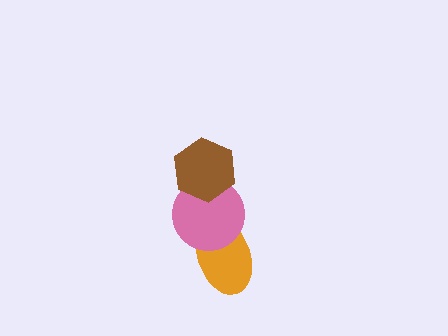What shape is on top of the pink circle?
The brown hexagon is on top of the pink circle.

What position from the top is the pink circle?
The pink circle is 2nd from the top.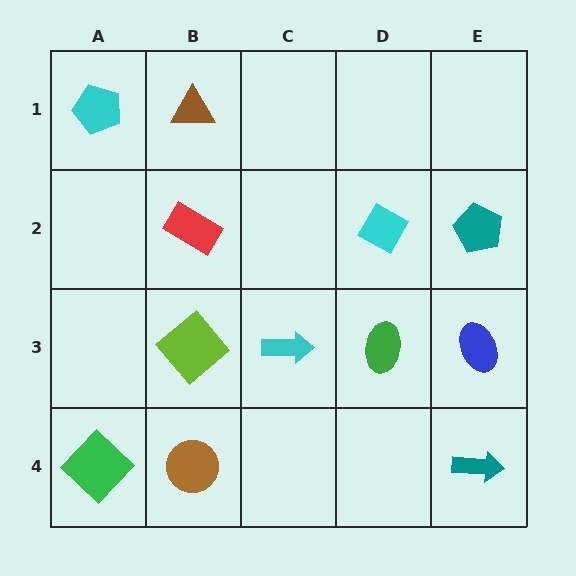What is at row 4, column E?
A teal arrow.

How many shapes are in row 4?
3 shapes.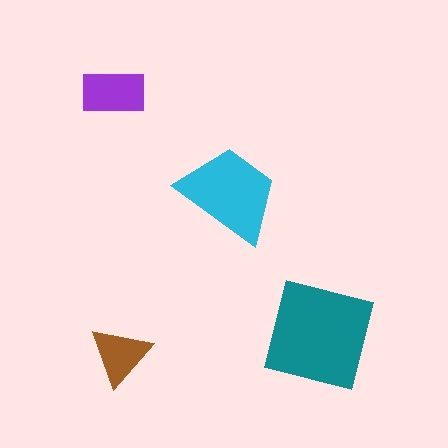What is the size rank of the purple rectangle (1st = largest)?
3rd.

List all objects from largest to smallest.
The teal square, the cyan trapezoid, the purple rectangle, the brown triangle.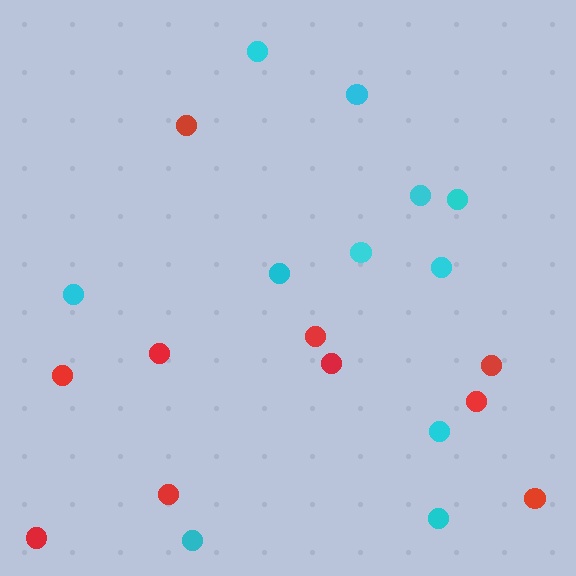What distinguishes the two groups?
There are 2 groups: one group of cyan circles (11) and one group of red circles (10).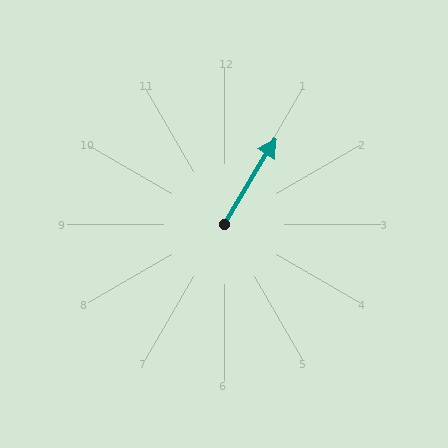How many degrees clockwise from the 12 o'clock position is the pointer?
Approximately 31 degrees.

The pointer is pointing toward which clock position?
Roughly 1 o'clock.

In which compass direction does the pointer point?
Northeast.